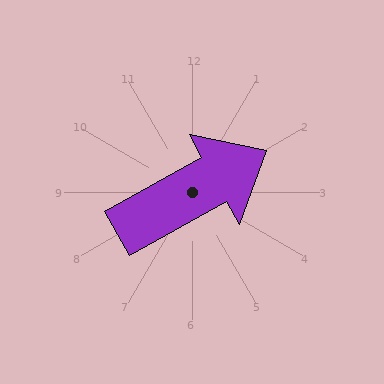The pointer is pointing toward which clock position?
Roughly 2 o'clock.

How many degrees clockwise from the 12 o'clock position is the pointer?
Approximately 61 degrees.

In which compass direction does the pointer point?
Northeast.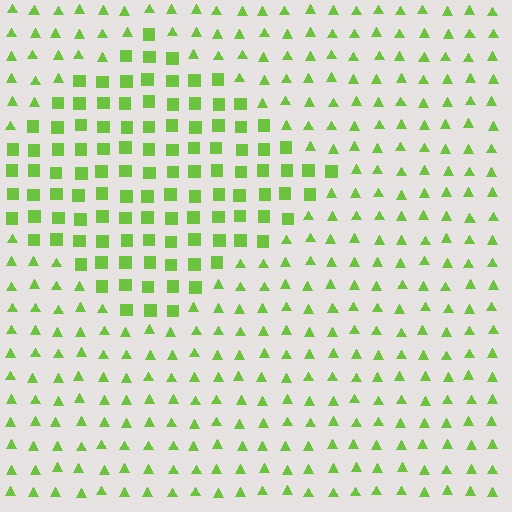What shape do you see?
I see a diamond.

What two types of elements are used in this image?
The image uses squares inside the diamond region and triangles outside it.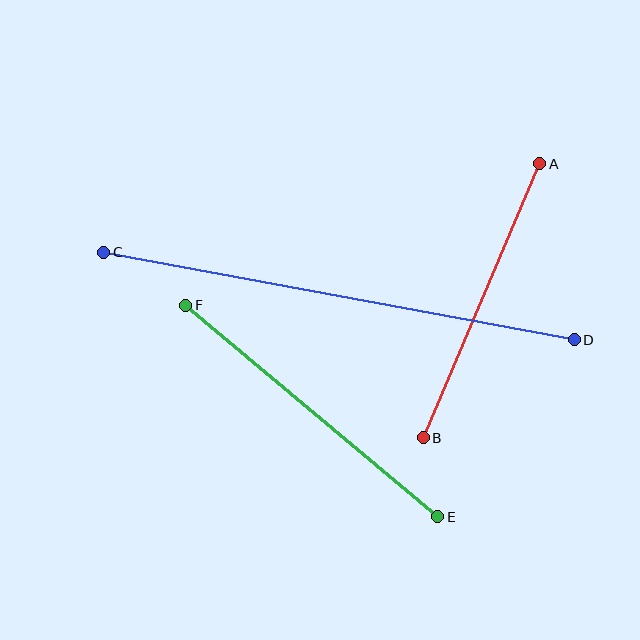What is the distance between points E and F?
The distance is approximately 329 pixels.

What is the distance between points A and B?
The distance is approximately 297 pixels.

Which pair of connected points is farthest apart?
Points C and D are farthest apart.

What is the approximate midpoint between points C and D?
The midpoint is at approximately (339, 296) pixels.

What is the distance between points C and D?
The distance is approximately 479 pixels.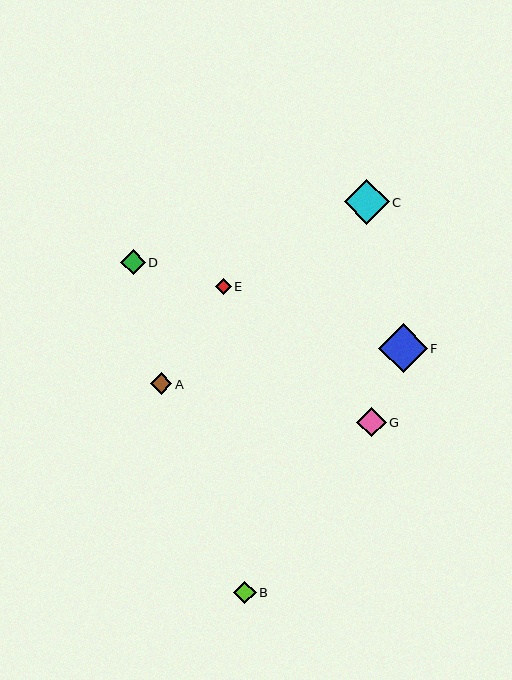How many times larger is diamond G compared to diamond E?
Diamond G is approximately 1.9 times the size of diamond E.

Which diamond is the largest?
Diamond F is the largest with a size of approximately 48 pixels.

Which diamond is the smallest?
Diamond E is the smallest with a size of approximately 15 pixels.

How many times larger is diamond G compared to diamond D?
Diamond G is approximately 1.2 times the size of diamond D.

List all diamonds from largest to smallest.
From largest to smallest: F, C, G, D, B, A, E.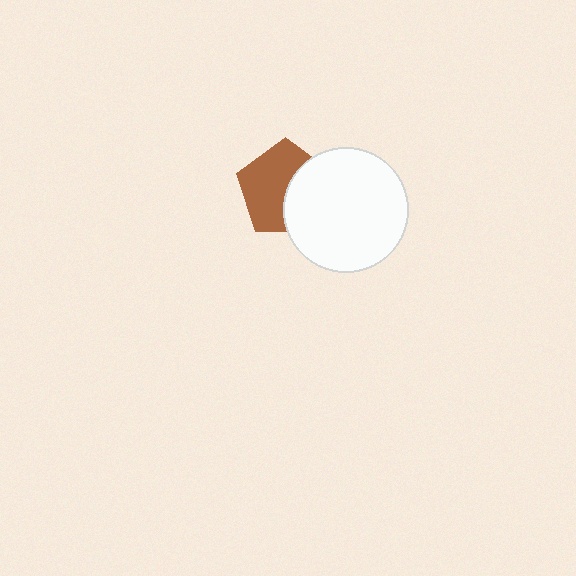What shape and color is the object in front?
The object in front is a white circle.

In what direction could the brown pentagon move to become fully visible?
The brown pentagon could move left. That would shift it out from behind the white circle entirely.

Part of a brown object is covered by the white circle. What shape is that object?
It is a pentagon.